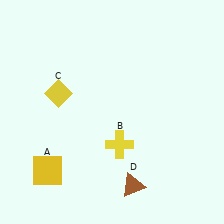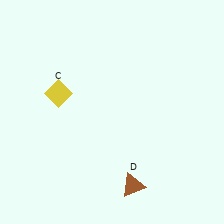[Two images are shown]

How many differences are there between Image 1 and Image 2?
There are 2 differences between the two images.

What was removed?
The yellow cross (B), the yellow square (A) were removed in Image 2.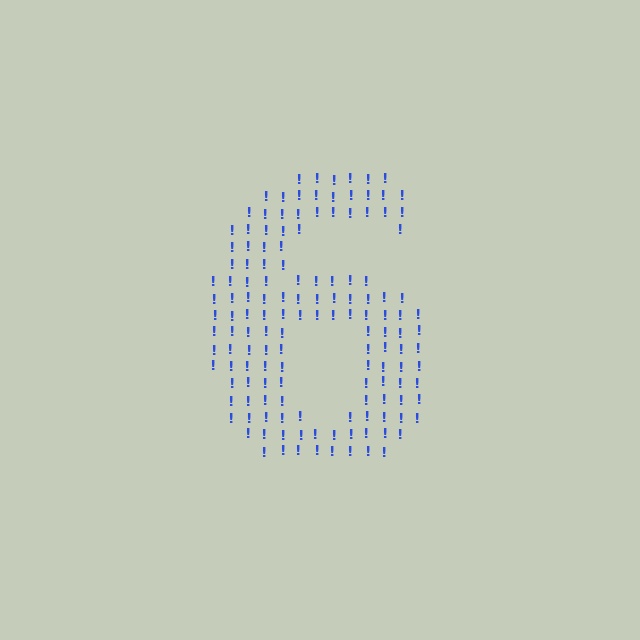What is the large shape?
The large shape is the digit 6.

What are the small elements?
The small elements are exclamation marks.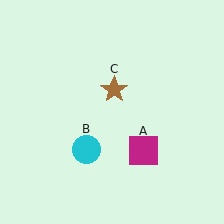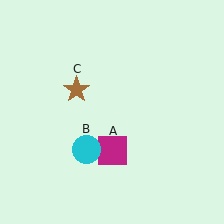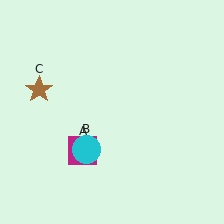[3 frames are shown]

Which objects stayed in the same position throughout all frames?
Cyan circle (object B) remained stationary.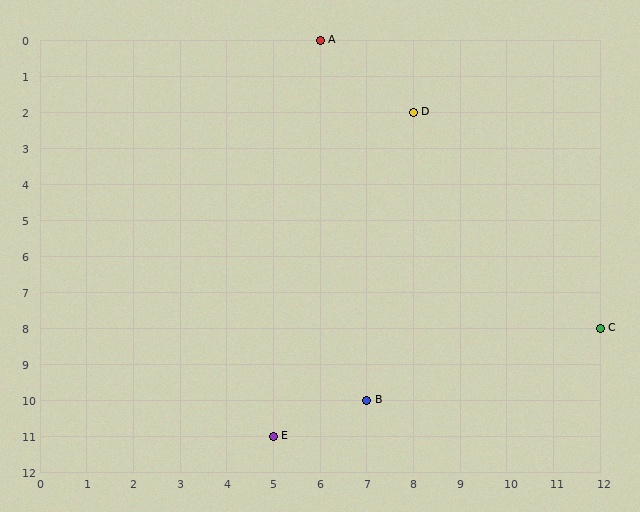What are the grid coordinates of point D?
Point D is at grid coordinates (8, 2).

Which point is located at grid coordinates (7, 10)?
Point B is at (7, 10).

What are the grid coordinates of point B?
Point B is at grid coordinates (7, 10).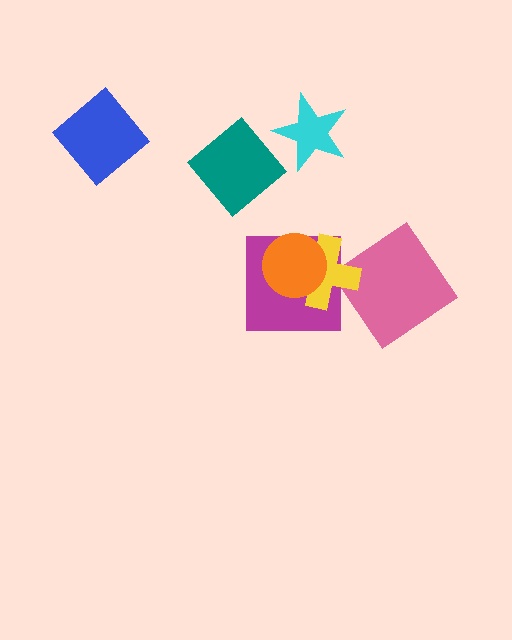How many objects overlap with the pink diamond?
1 object overlaps with the pink diamond.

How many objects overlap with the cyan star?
0 objects overlap with the cyan star.